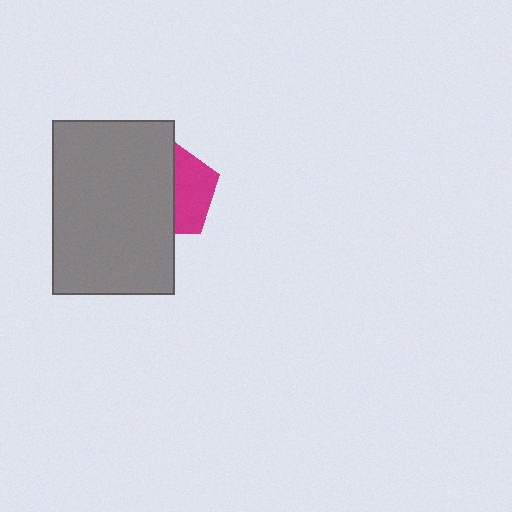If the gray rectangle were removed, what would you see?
You would see the complete magenta pentagon.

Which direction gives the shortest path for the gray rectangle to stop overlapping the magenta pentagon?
Moving left gives the shortest separation.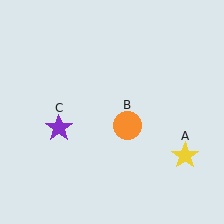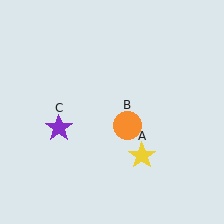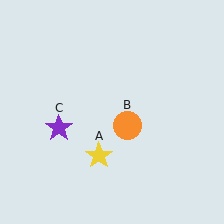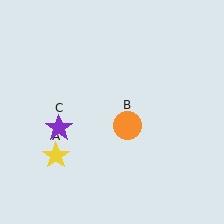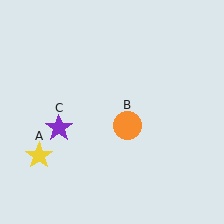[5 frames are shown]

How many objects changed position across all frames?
1 object changed position: yellow star (object A).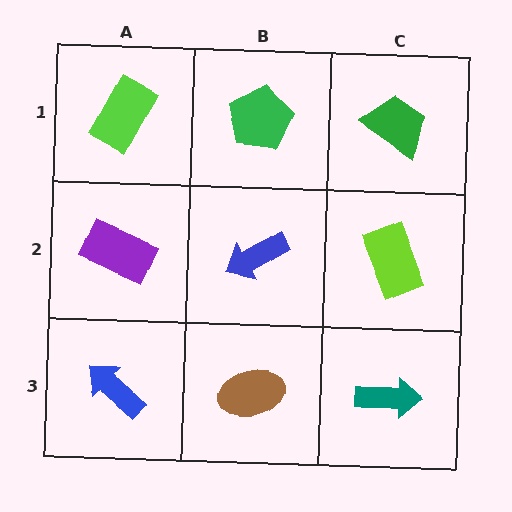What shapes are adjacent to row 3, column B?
A blue arrow (row 2, column B), a blue arrow (row 3, column A), a teal arrow (row 3, column C).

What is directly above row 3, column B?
A blue arrow.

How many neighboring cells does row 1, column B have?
3.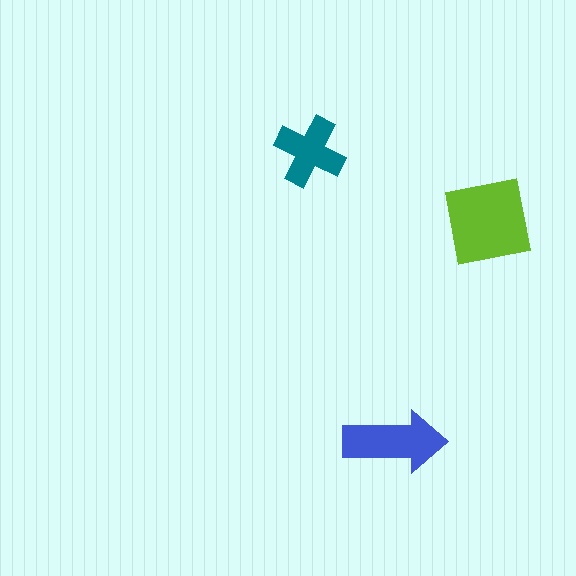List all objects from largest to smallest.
The lime square, the blue arrow, the teal cross.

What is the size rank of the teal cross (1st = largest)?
3rd.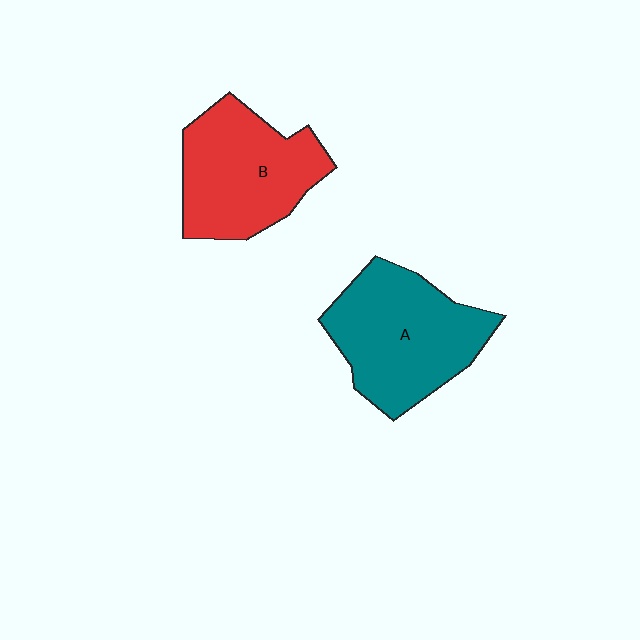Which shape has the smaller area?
Shape B (red).